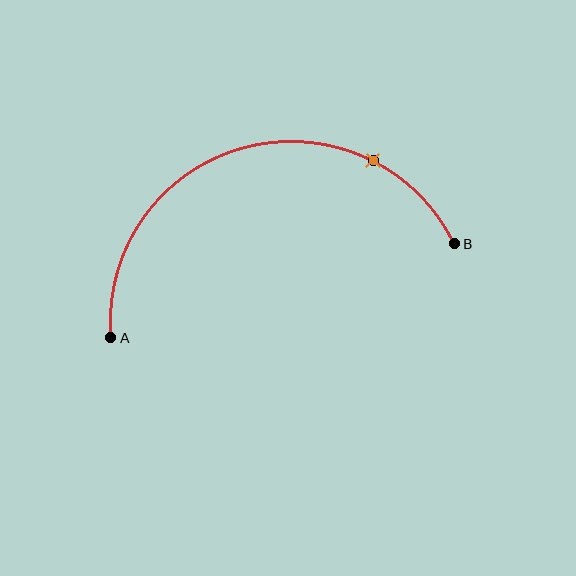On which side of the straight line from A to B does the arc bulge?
The arc bulges above the straight line connecting A and B.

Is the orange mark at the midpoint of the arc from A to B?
No. The orange mark lies on the arc but is closer to endpoint B. The arc midpoint would be at the point on the curve equidistant along the arc from both A and B.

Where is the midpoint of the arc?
The arc midpoint is the point on the curve farthest from the straight line joining A and B. It sits above that line.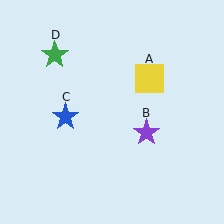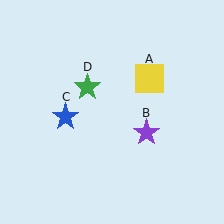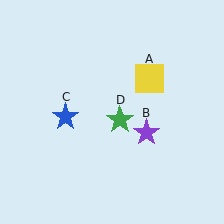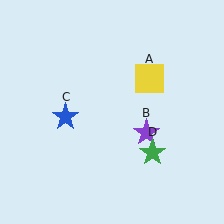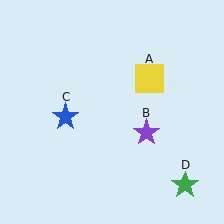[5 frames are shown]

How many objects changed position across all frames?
1 object changed position: green star (object D).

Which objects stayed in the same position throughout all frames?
Yellow square (object A) and purple star (object B) and blue star (object C) remained stationary.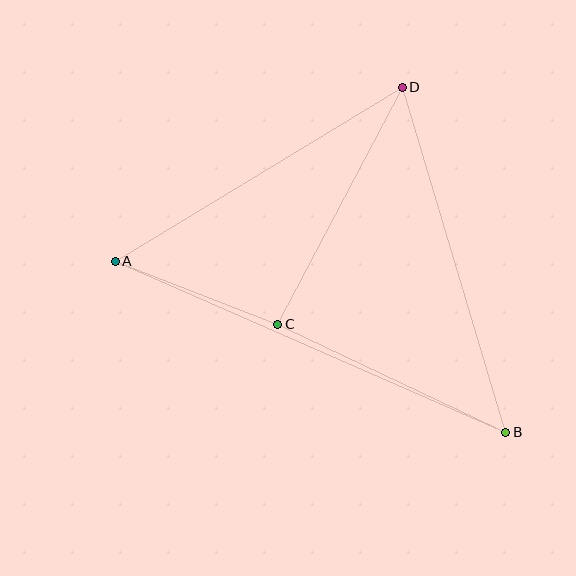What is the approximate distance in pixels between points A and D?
The distance between A and D is approximately 336 pixels.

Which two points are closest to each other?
Points A and C are closest to each other.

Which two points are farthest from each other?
Points A and B are farthest from each other.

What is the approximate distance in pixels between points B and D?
The distance between B and D is approximately 360 pixels.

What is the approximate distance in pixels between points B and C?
The distance between B and C is approximately 252 pixels.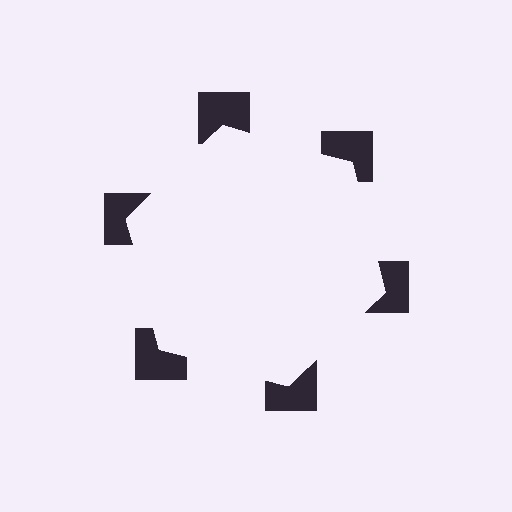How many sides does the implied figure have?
6 sides.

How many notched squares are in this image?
There are 6 — one at each vertex of the illusory hexagon.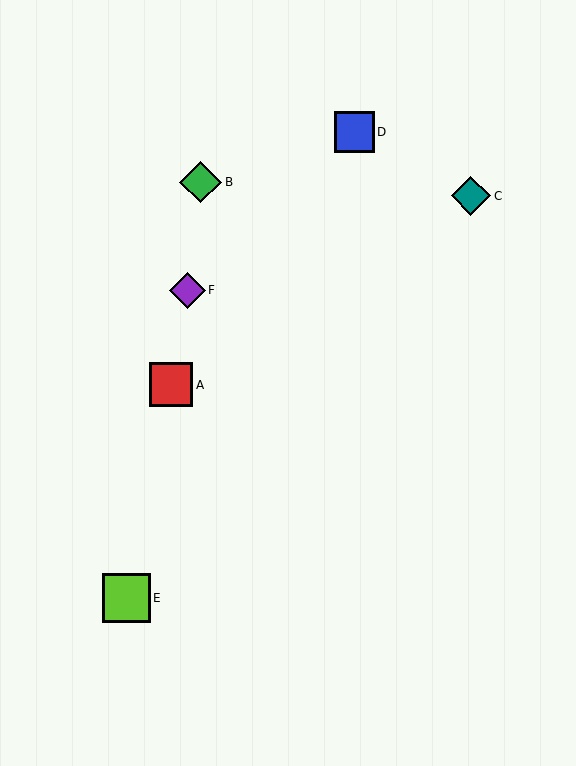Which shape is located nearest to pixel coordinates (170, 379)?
The red square (labeled A) at (171, 385) is nearest to that location.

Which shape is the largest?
The lime square (labeled E) is the largest.